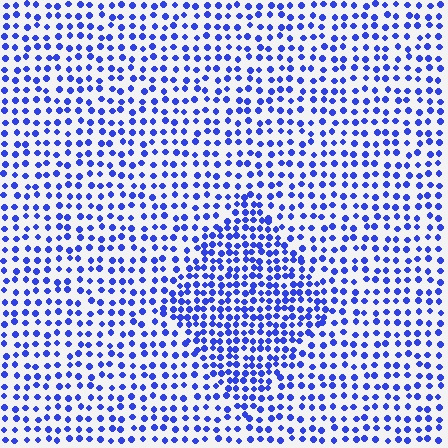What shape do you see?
I see a diamond.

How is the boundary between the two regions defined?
The boundary is defined by a change in element density (approximately 1.7x ratio). All elements are the same color, size, and shape.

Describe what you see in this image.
The image contains small blue elements arranged at two different densities. A diamond-shaped region is visible where the elements are more densely packed than the surrounding area.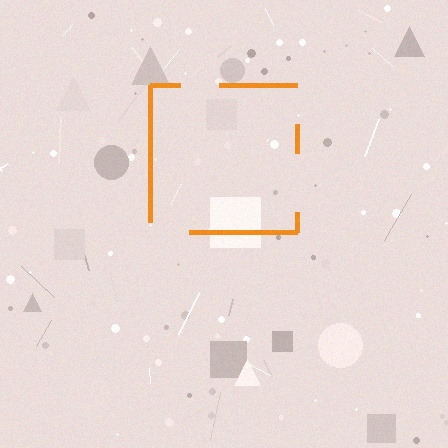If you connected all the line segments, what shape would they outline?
They would outline a square.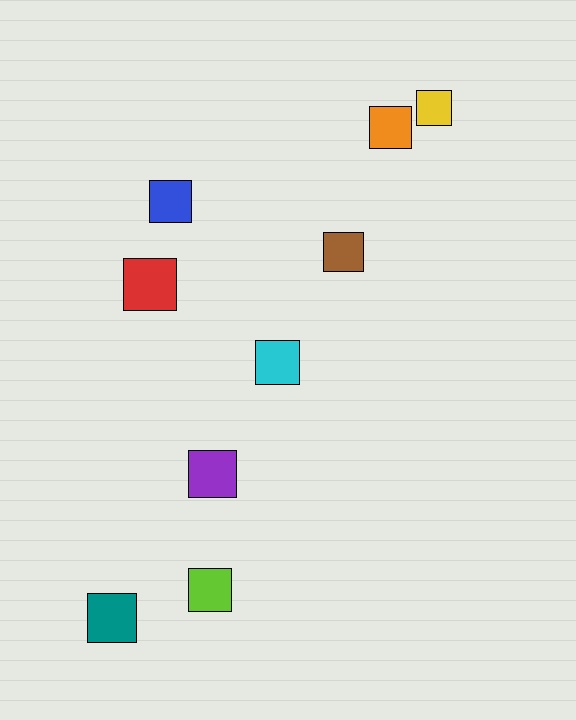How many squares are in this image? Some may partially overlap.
There are 9 squares.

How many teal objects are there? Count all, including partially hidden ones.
There is 1 teal object.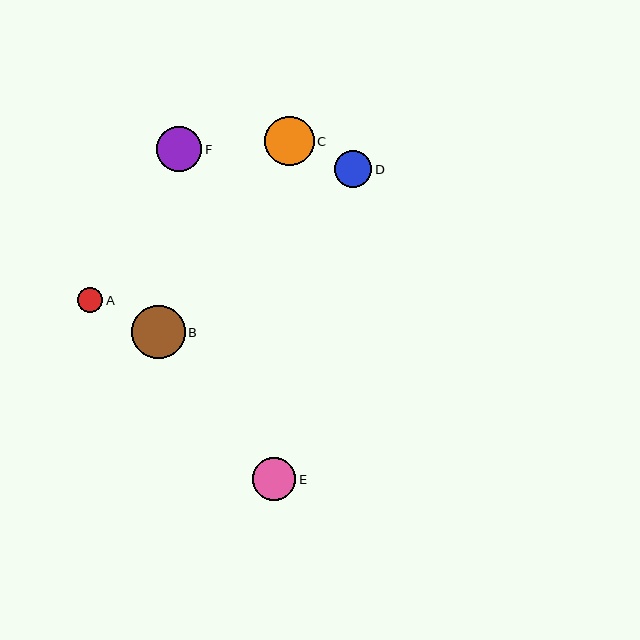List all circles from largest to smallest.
From largest to smallest: B, C, F, E, D, A.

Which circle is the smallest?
Circle A is the smallest with a size of approximately 25 pixels.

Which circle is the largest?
Circle B is the largest with a size of approximately 54 pixels.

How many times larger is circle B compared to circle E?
Circle B is approximately 1.2 times the size of circle E.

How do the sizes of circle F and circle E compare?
Circle F and circle E are approximately the same size.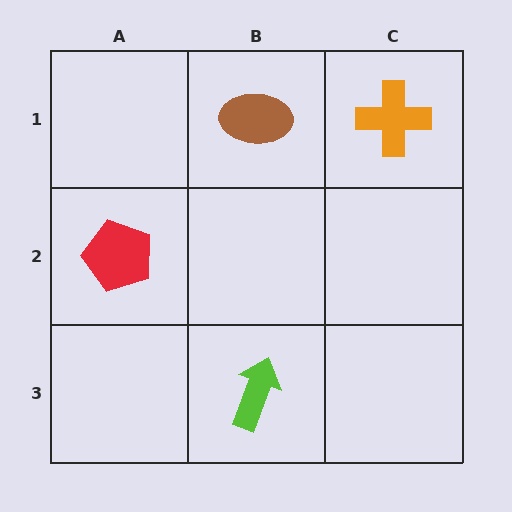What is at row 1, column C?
An orange cross.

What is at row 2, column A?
A red pentagon.